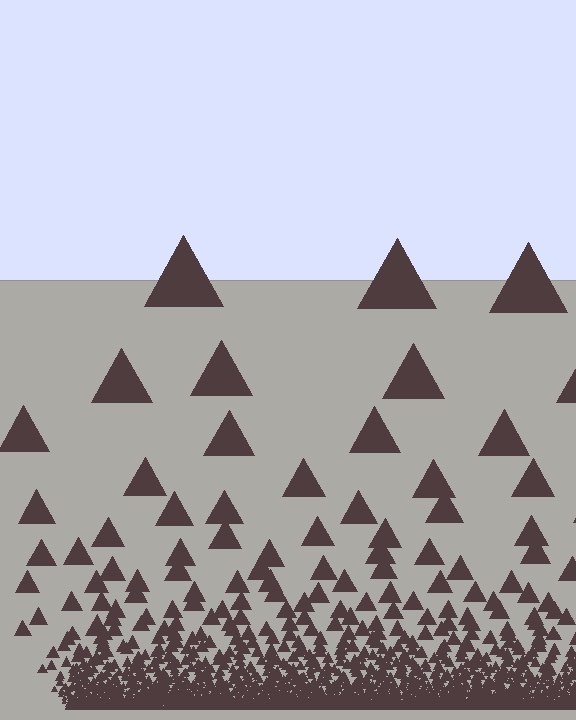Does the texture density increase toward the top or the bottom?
Density increases toward the bottom.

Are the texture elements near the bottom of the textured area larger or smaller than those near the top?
Smaller. The gradient is inverted — elements near the bottom are smaller and denser.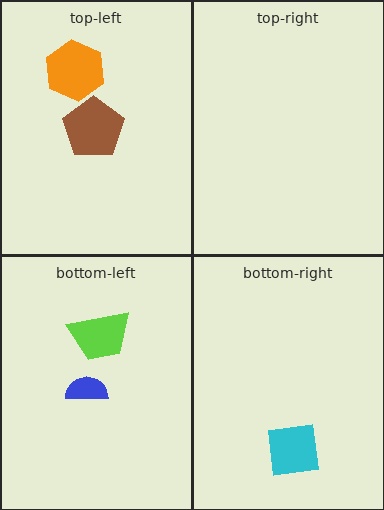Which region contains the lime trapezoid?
The bottom-left region.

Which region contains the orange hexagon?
The top-left region.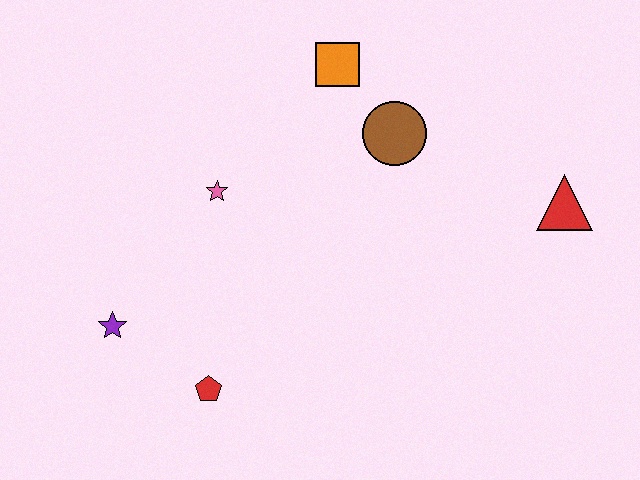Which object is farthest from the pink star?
The red triangle is farthest from the pink star.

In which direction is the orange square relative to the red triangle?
The orange square is to the left of the red triangle.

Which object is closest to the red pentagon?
The purple star is closest to the red pentagon.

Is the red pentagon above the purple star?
No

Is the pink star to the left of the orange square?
Yes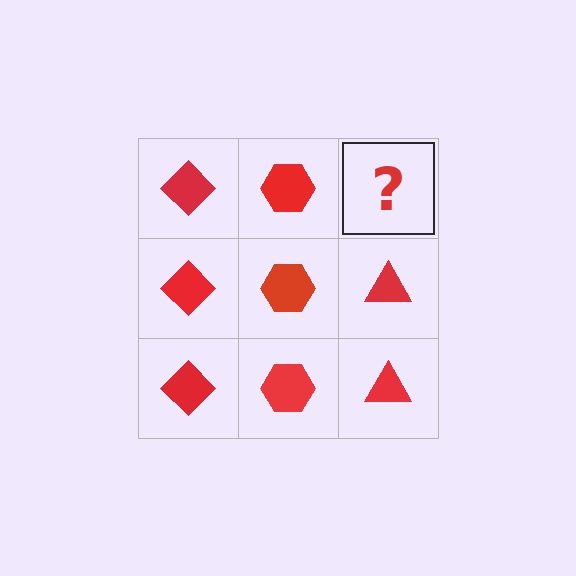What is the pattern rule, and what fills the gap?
The rule is that each column has a consistent shape. The gap should be filled with a red triangle.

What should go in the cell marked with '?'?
The missing cell should contain a red triangle.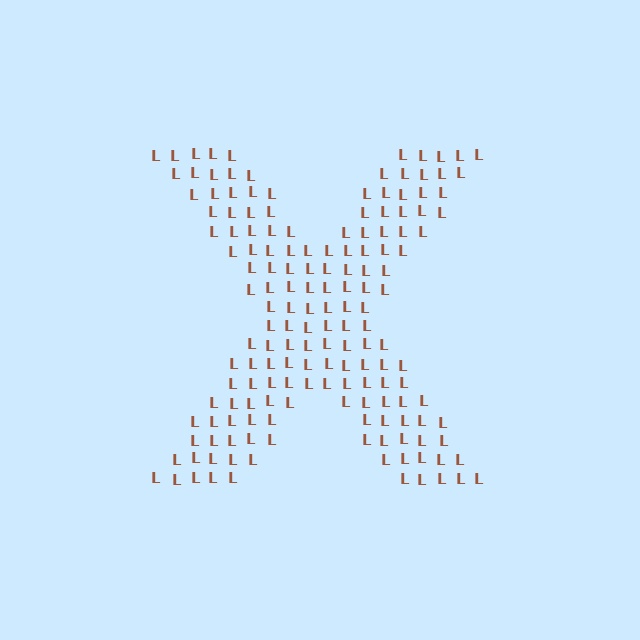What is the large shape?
The large shape is the letter X.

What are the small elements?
The small elements are letter L's.